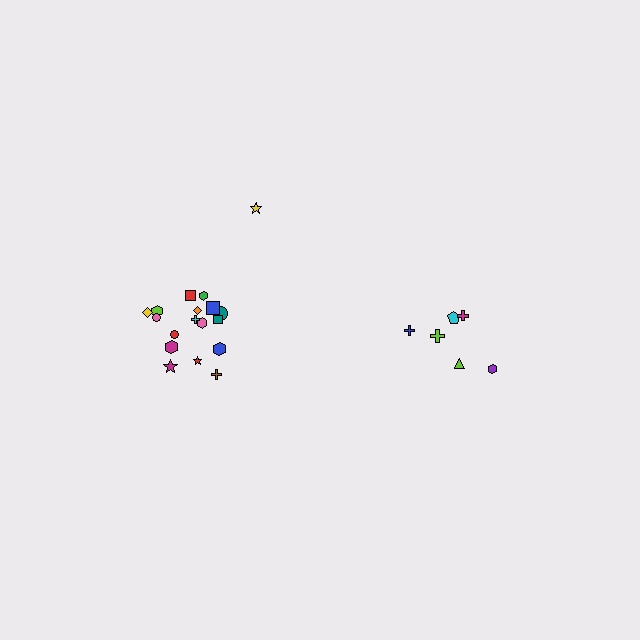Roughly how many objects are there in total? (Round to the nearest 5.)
Roughly 25 objects in total.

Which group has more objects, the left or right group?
The left group.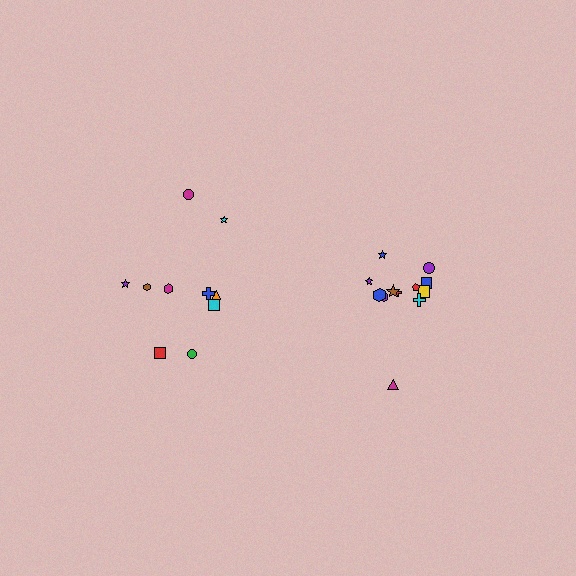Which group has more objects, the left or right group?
The right group.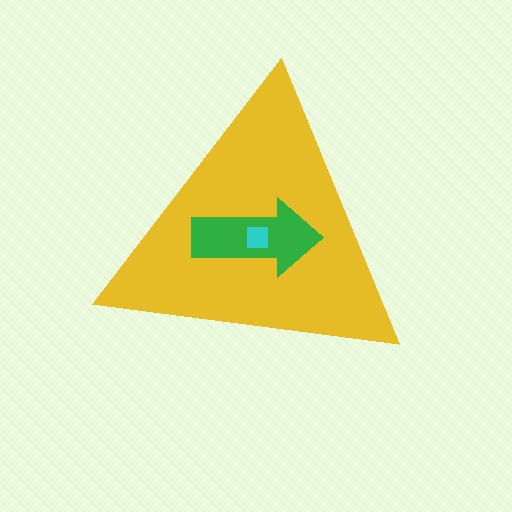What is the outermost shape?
The yellow triangle.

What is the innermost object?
The cyan square.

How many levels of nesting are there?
3.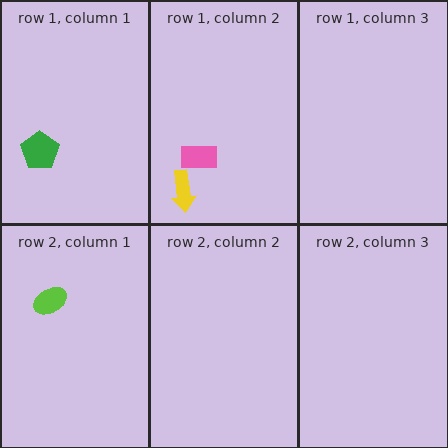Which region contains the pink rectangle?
The row 1, column 2 region.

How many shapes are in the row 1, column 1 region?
1.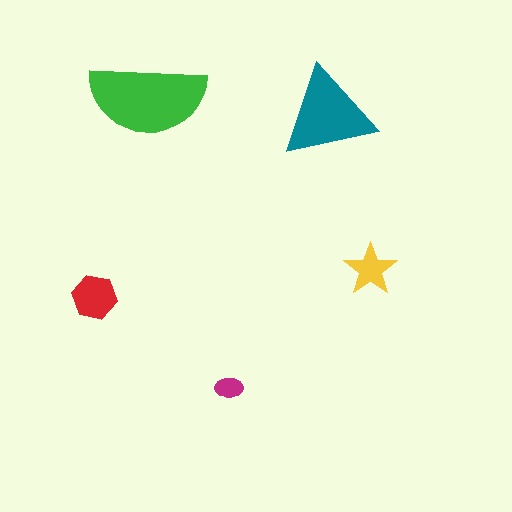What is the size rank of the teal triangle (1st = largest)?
2nd.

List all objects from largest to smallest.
The green semicircle, the teal triangle, the red hexagon, the yellow star, the magenta ellipse.